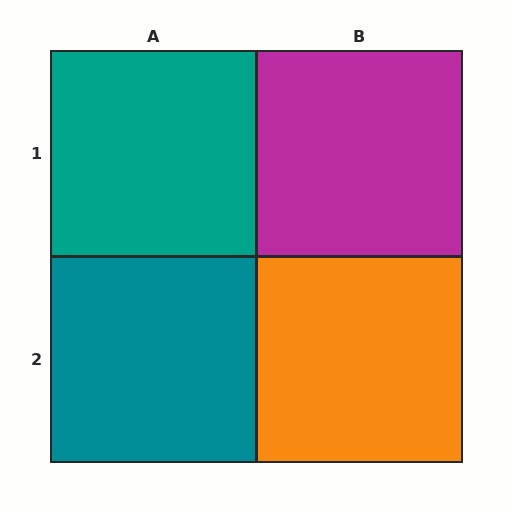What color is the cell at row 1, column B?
Magenta.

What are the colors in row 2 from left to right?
Teal, orange.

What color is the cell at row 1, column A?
Teal.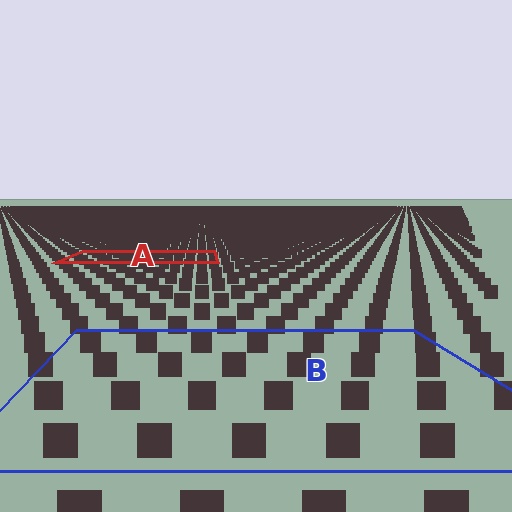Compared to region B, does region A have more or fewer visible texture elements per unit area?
Region A has more texture elements per unit area — they are packed more densely because it is farther away.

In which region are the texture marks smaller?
The texture marks are smaller in region A, because it is farther away.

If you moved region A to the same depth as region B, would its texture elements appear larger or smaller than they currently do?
They would appear larger. At a closer depth, the same texture elements are projected at a bigger on-screen size.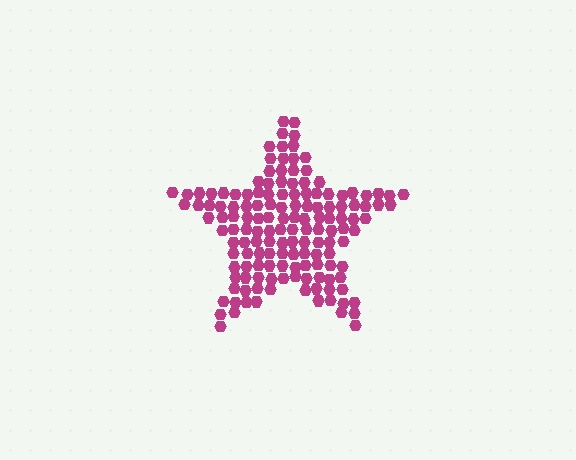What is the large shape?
The large shape is a star.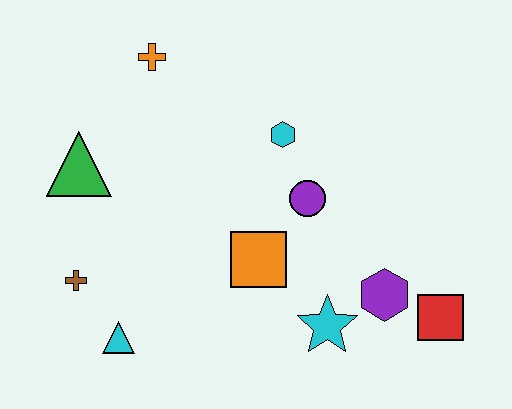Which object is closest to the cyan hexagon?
The purple circle is closest to the cyan hexagon.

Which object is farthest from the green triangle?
The red square is farthest from the green triangle.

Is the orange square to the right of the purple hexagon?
No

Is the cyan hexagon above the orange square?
Yes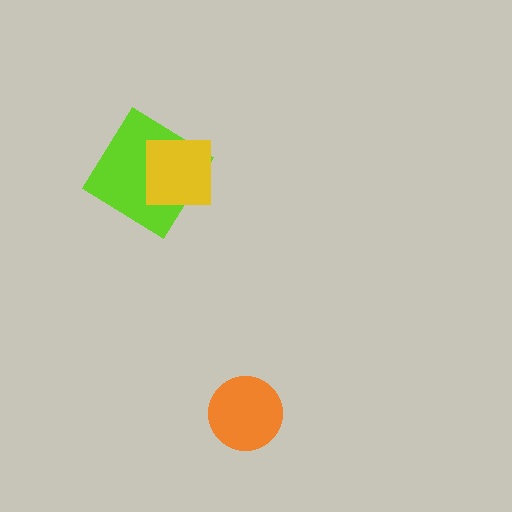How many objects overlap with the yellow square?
1 object overlaps with the yellow square.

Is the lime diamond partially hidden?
Yes, it is partially covered by another shape.